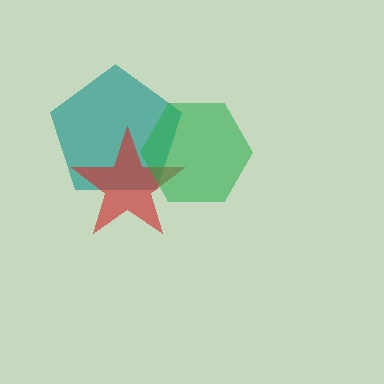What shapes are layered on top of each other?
The layered shapes are: a teal pentagon, a red star, a green hexagon.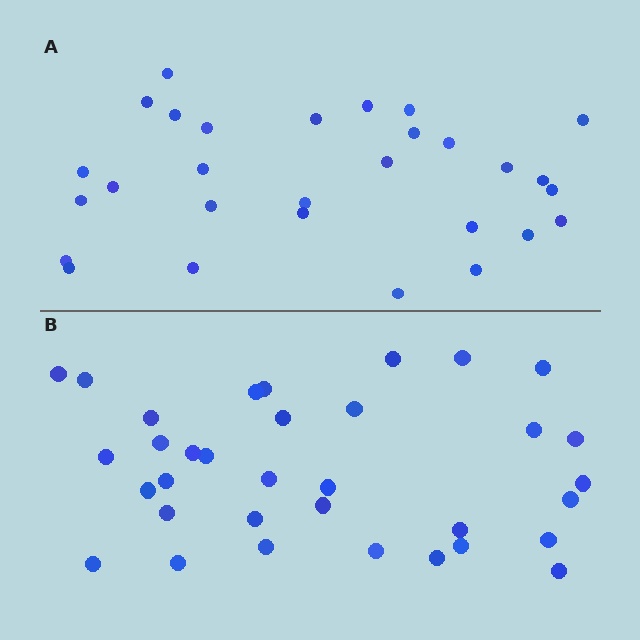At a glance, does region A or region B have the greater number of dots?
Region B (the bottom region) has more dots.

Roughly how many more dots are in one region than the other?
Region B has about 5 more dots than region A.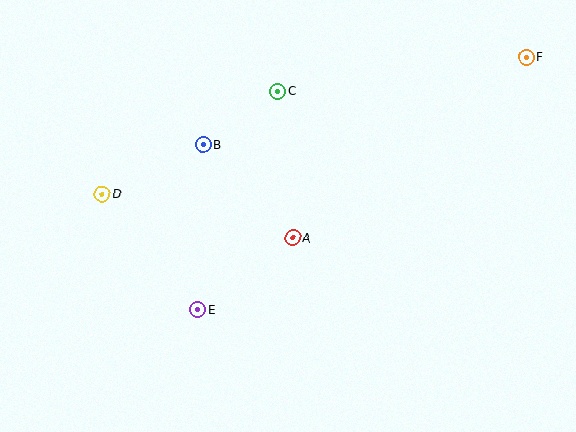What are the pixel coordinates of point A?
Point A is at (293, 238).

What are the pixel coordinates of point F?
Point F is at (526, 57).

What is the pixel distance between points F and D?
The distance between F and D is 446 pixels.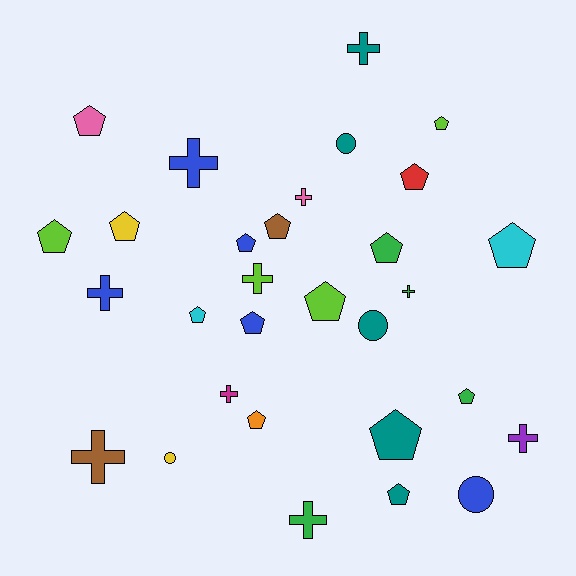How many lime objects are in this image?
There are 4 lime objects.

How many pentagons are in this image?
There are 16 pentagons.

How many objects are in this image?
There are 30 objects.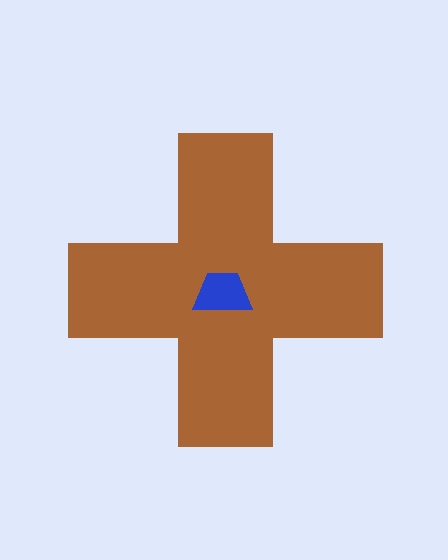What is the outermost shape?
The brown cross.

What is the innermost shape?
The blue trapezoid.